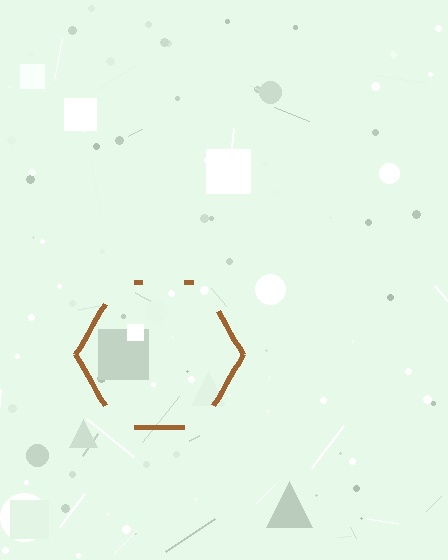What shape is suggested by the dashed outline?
The dashed outline suggests a hexagon.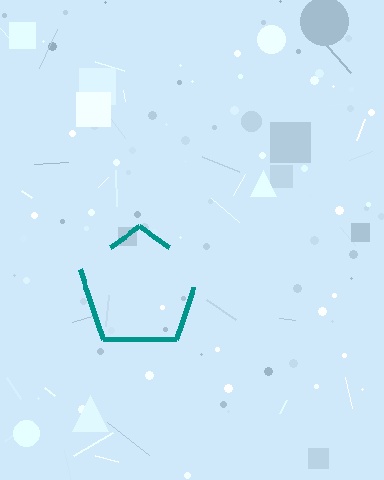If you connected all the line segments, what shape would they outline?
They would outline a pentagon.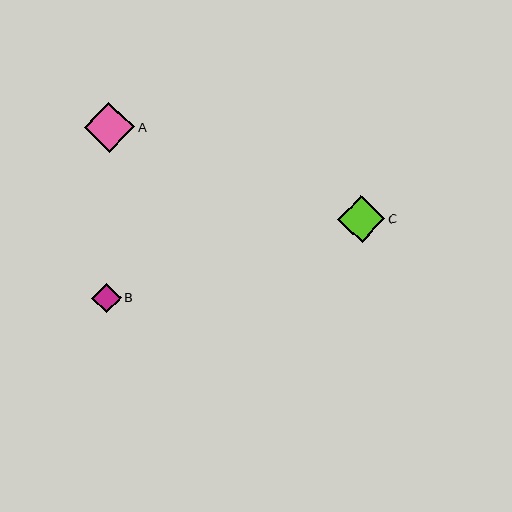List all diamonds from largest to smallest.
From largest to smallest: A, C, B.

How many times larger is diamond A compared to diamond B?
Diamond A is approximately 1.7 times the size of diamond B.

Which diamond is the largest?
Diamond A is the largest with a size of approximately 50 pixels.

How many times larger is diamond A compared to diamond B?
Diamond A is approximately 1.7 times the size of diamond B.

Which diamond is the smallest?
Diamond B is the smallest with a size of approximately 29 pixels.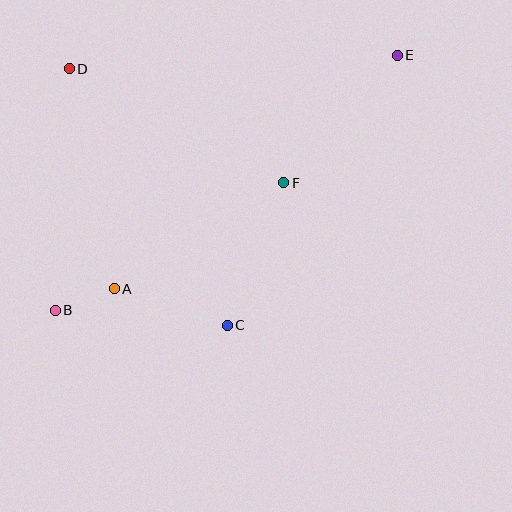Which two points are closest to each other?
Points A and B are closest to each other.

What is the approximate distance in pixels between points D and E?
The distance between D and E is approximately 328 pixels.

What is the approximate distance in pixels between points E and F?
The distance between E and F is approximately 170 pixels.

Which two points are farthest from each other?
Points B and E are farthest from each other.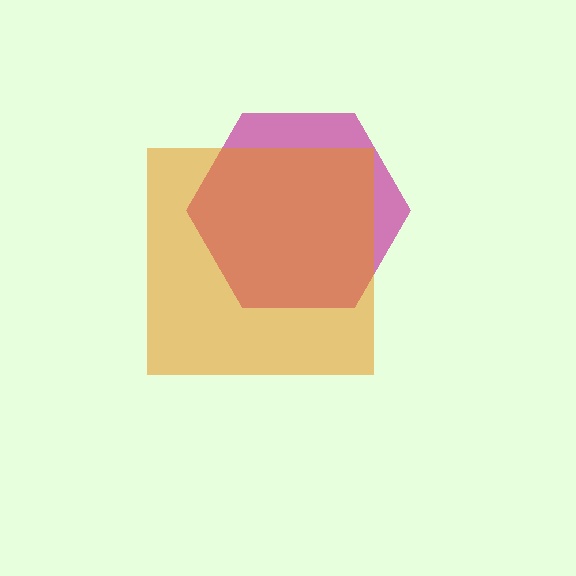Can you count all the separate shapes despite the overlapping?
Yes, there are 2 separate shapes.